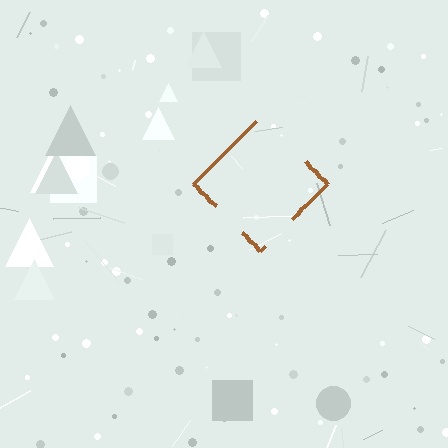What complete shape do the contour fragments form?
The contour fragments form a diamond.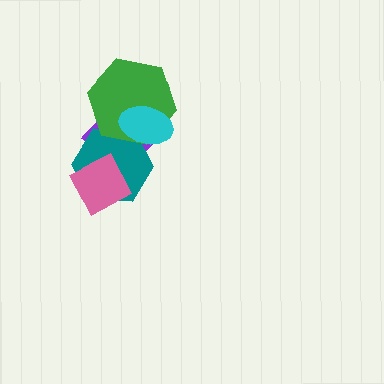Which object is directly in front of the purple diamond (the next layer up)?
The teal hexagon is directly in front of the purple diamond.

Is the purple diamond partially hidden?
Yes, it is partially covered by another shape.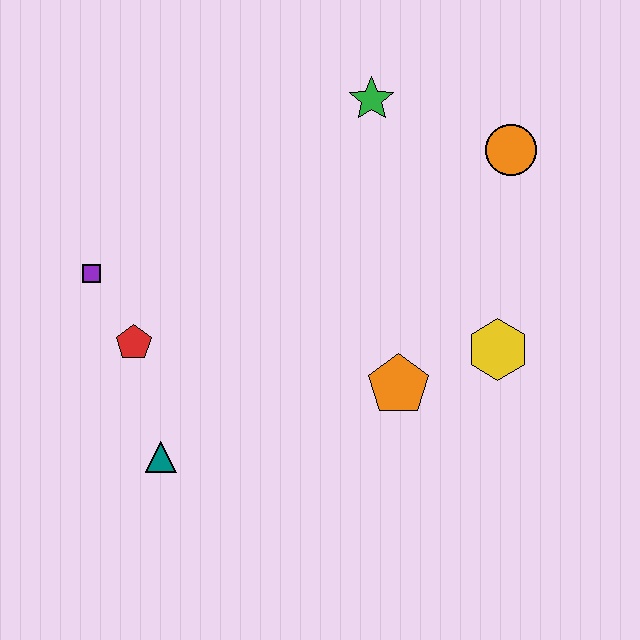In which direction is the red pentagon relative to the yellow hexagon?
The red pentagon is to the left of the yellow hexagon.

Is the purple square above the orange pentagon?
Yes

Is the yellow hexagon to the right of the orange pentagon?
Yes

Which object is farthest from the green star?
The teal triangle is farthest from the green star.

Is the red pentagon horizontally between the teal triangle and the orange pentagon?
No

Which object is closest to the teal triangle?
The red pentagon is closest to the teal triangle.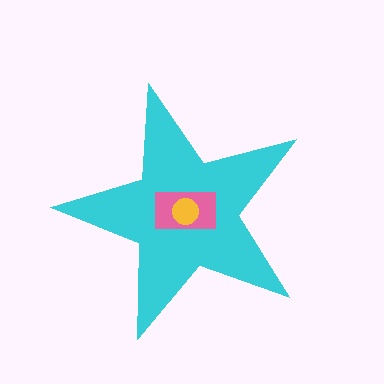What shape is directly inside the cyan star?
The pink rectangle.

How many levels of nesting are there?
3.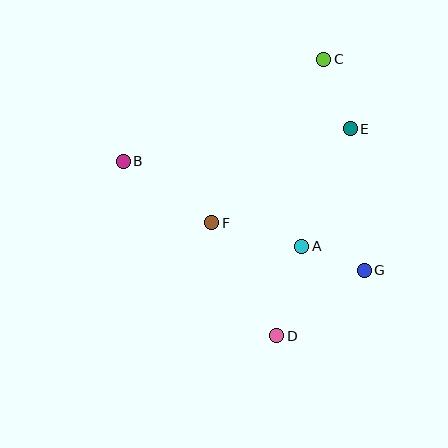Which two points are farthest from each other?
Points C and D are farthest from each other.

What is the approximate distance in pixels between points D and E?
The distance between D and E is approximately 220 pixels.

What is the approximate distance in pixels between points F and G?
The distance between F and G is approximately 160 pixels.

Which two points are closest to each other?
Points A and G are closest to each other.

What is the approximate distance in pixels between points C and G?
The distance between C and G is approximately 215 pixels.